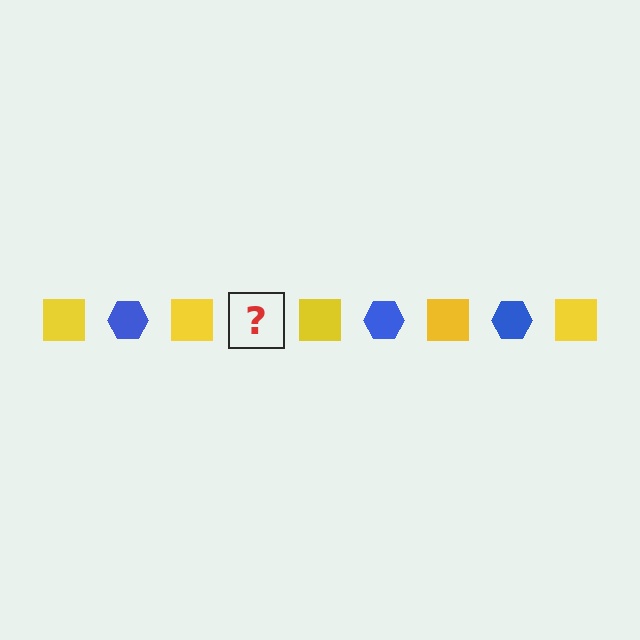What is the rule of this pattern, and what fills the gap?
The rule is that the pattern alternates between yellow square and blue hexagon. The gap should be filled with a blue hexagon.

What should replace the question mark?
The question mark should be replaced with a blue hexagon.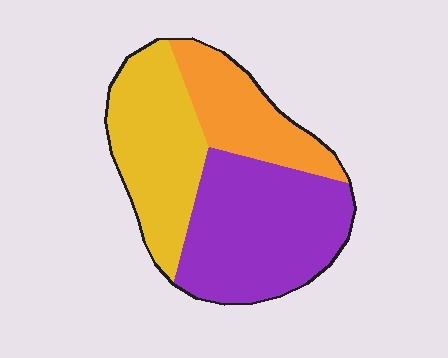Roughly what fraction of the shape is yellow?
Yellow takes up about one third (1/3) of the shape.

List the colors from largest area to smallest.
From largest to smallest: purple, yellow, orange.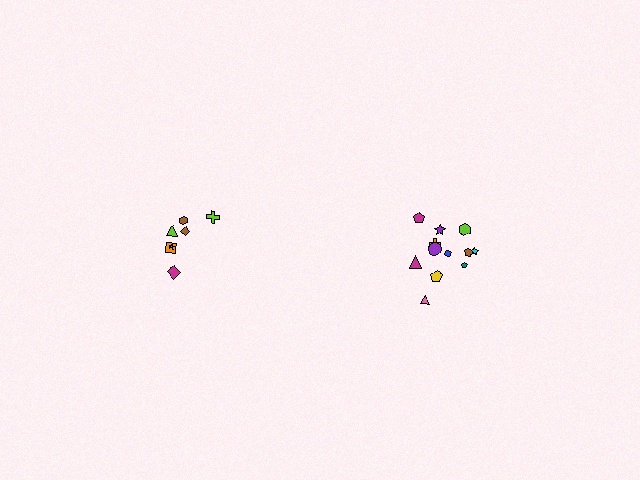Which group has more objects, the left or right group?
The right group.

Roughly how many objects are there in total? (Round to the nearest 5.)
Roughly 20 objects in total.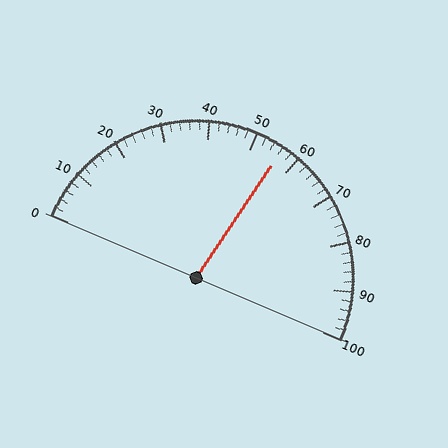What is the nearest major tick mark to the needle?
The nearest major tick mark is 60.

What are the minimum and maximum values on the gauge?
The gauge ranges from 0 to 100.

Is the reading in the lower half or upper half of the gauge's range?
The reading is in the upper half of the range (0 to 100).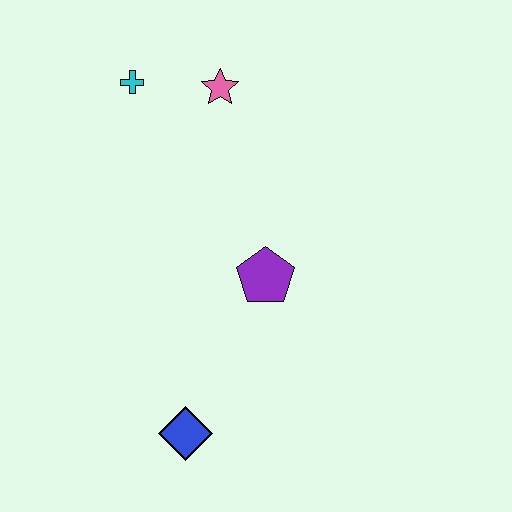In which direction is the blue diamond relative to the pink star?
The blue diamond is below the pink star.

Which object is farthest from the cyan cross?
The blue diamond is farthest from the cyan cross.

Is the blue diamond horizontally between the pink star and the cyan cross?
Yes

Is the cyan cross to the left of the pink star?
Yes